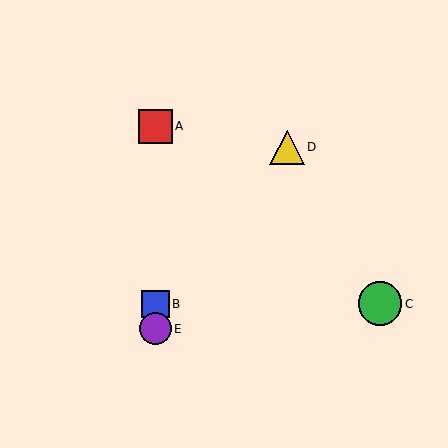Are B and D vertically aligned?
No, B is at x≈155 and D is at x≈287.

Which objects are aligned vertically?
Objects A, B, E are aligned vertically.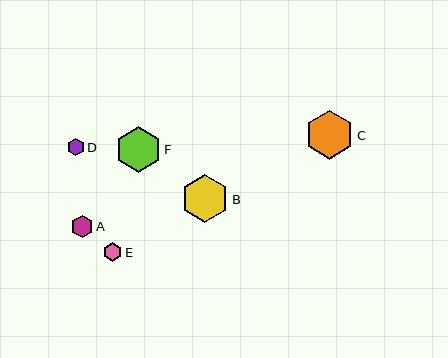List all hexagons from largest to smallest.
From largest to smallest: C, B, F, A, E, D.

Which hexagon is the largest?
Hexagon C is the largest with a size of approximately 48 pixels.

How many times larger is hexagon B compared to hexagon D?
Hexagon B is approximately 2.9 times the size of hexagon D.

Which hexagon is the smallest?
Hexagon D is the smallest with a size of approximately 17 pixels.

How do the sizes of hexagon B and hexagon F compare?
Hexagon B and hexagon F are approximately the same size.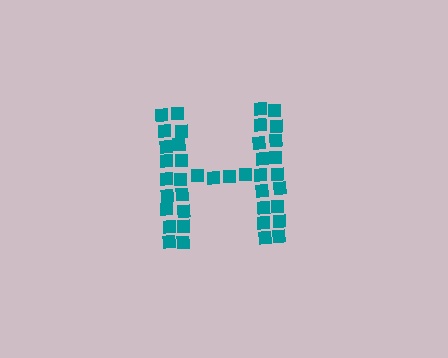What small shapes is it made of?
It is made of small squares.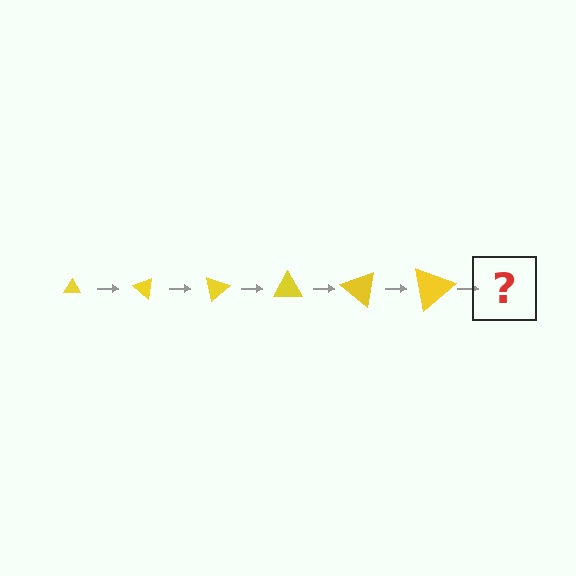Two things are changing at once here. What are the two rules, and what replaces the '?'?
The two rules are that the triangle grows larger each step and it rotates 40 degrees each step. The '?' should be a triangle, larger than the previous one and rotated 240 degrees from the start.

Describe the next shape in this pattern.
It should be a triangle, larger than the previous one and rotated 240 degrees from the start.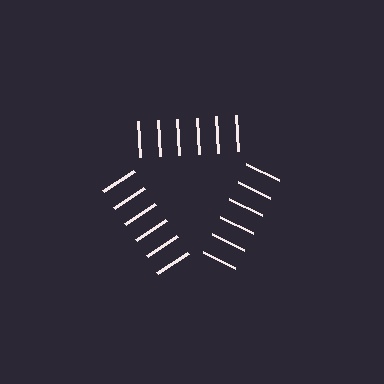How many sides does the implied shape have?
3 sides — the line-ends trace a triangle.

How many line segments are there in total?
18 — 6 along each of the 3 edges.